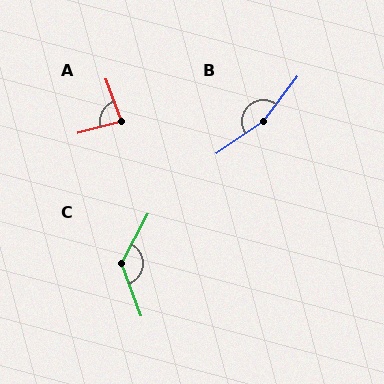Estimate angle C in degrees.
Approximately 131 degrees.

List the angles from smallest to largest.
A (84°), C (131°), B (161°).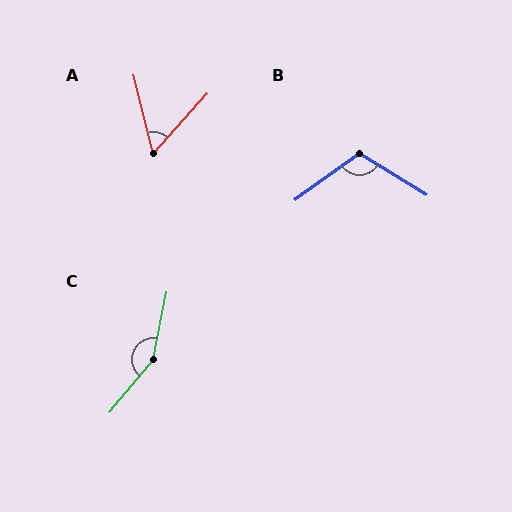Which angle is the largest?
C, at approximately 151 degrees.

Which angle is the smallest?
A, at approximately 56 degrees.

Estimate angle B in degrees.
Approximately 113 degrees.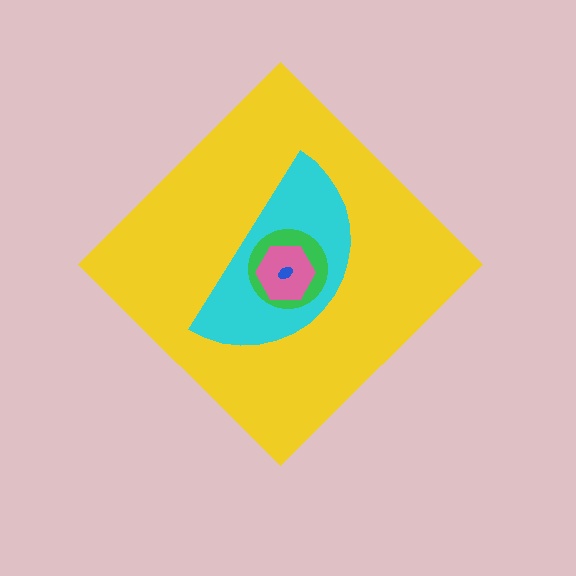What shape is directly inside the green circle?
The pink hexagon.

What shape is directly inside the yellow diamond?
The cyan semicircle.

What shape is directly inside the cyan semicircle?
The green circle.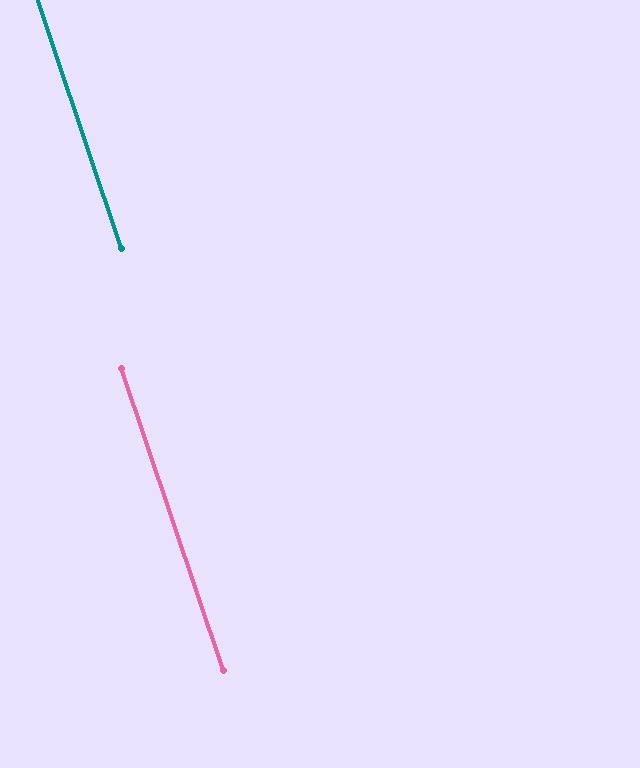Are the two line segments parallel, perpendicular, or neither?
Parallel — their directions differ by only 0.1°.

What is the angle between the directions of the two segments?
Approximately 0 degrees.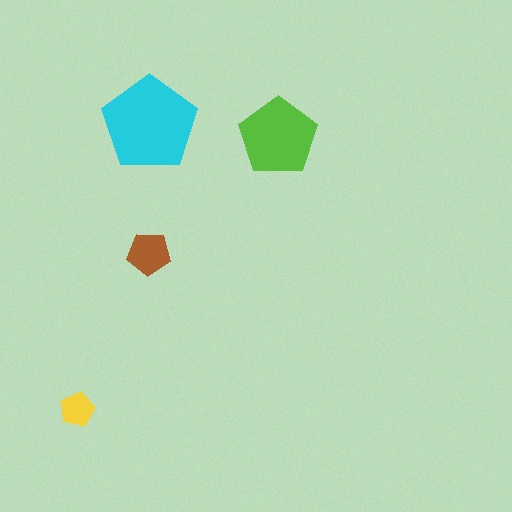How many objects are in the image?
There are 4 objects in the image.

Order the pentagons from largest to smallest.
the cyan one, the lime one, the brown one, the yellow one.